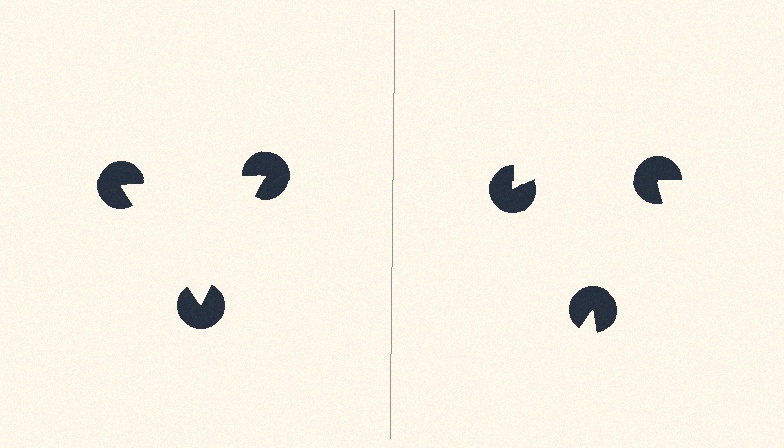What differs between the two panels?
The pac-man discs are positioned identically on both sides; only the wedge orientations differ. On the left they align to a triangle; on the right they are misaligned.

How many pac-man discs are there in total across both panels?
6 — 3 on each side.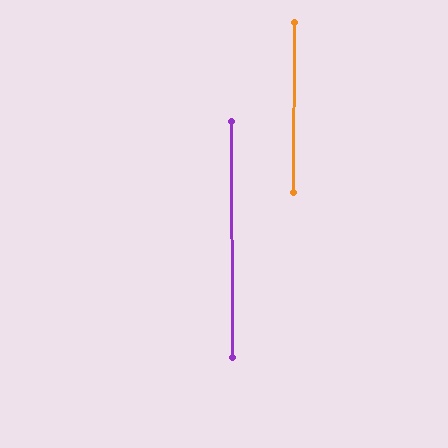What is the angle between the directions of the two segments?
Approximately 0 degrees.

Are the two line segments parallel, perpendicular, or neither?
Parallel — their directions differ by only 0.5°.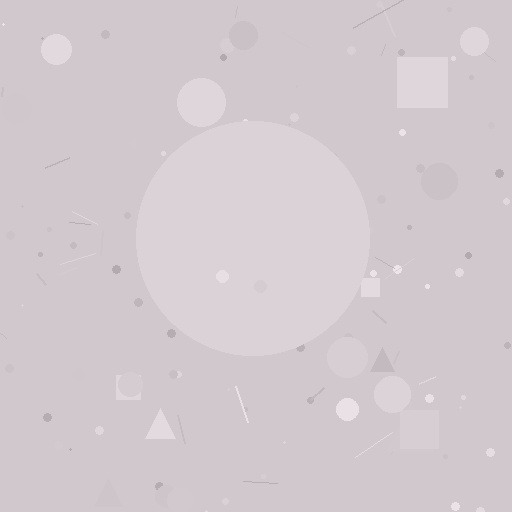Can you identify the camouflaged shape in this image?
The camouflaged shape is a circle.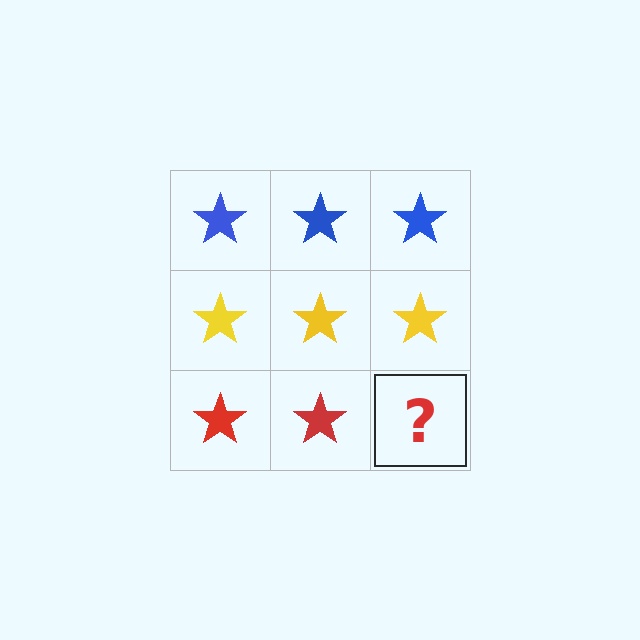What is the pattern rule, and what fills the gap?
The rule is that each row has a consistent color. The gap should be filled with a red star.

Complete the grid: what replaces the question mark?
The question mark should be replaced with a red star.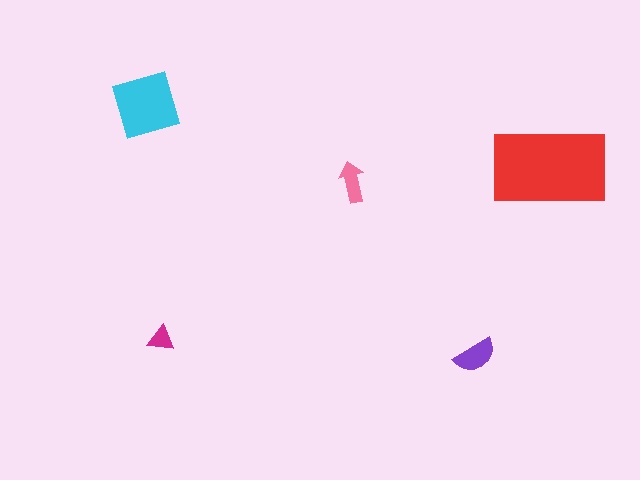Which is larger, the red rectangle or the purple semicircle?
The red rectangle.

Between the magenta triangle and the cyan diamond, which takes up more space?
The cyan diamond.